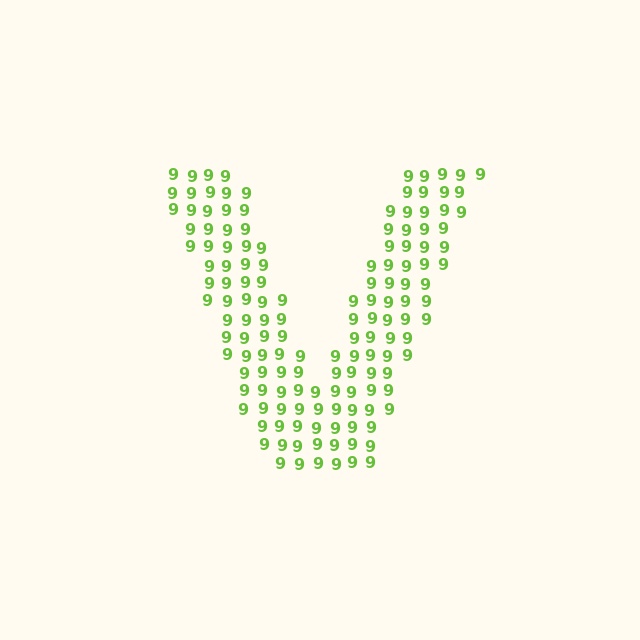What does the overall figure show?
The overall figure shows the letter V.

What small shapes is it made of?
It is made of small digit 9's.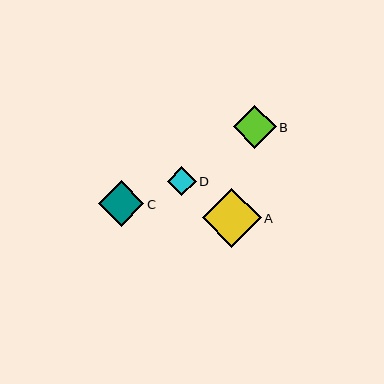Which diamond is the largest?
Diamond A is the largest with a size of approximately 59 pixels.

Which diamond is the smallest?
Diamond D is the smallest with a size of approximately 29 pixels.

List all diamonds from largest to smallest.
From largest to smallest: A, C, B, D.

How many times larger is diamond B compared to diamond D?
Diamond B is approximately 1.5 times the size of diamond D.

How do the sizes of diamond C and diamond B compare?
Diamond C and diamond B are approximately the same size.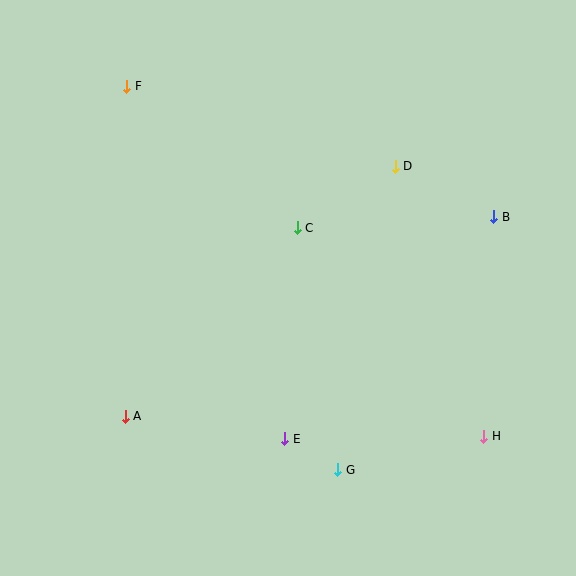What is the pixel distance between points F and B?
The distance between F and B is 390 pixels.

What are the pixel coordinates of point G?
Point G is at (338, 470).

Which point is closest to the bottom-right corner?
Point H is closest to the bottom-right corner.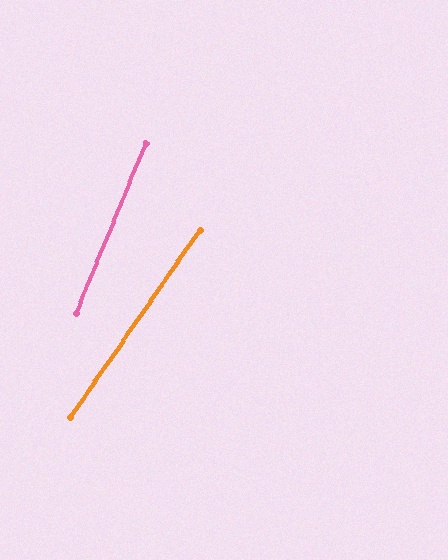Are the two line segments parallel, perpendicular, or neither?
Neither parallel nor perpendicular — they differ by about 12°.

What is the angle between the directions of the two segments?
Approximately 12 degrees.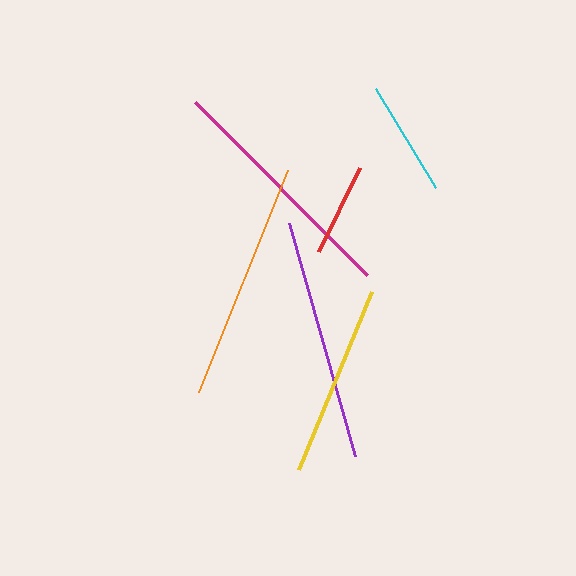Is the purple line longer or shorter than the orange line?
The purple line is longer than the orange line.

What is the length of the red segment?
The red segment is approximately 94 pixels long.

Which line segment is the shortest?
The red line is the shortest at approximately 94 pixels.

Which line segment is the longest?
The magenta line is the longest at approximately 245 pixels.